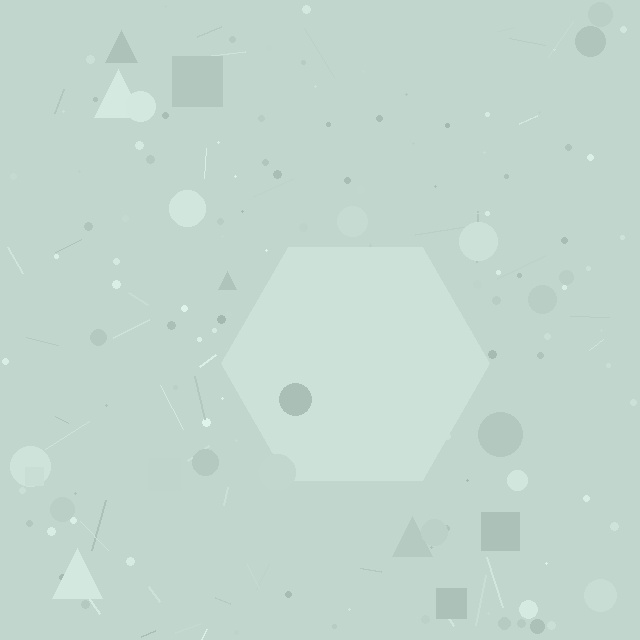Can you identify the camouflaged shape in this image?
The camouflaged shape is a hexagon.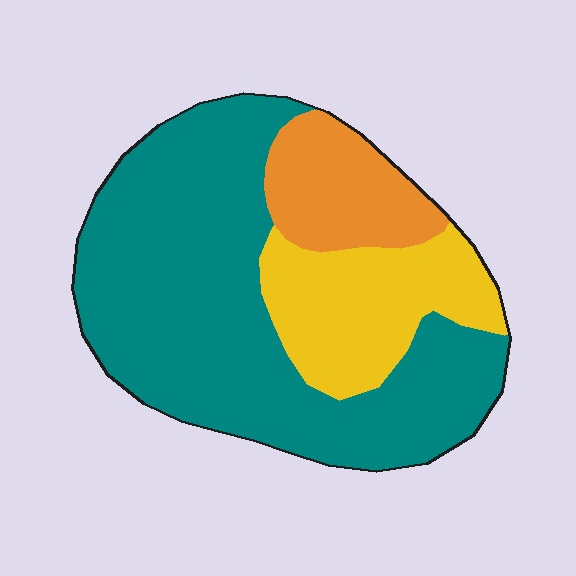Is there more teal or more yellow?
Teal.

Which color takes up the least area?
Orange, at roughly 15%.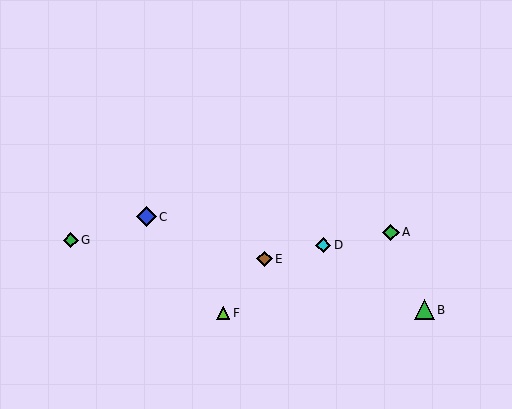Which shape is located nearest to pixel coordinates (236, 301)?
The lime triangle (labeled F) at (223, 313) is nearest to that location.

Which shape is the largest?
The blue diamond (labeled C) is the largest.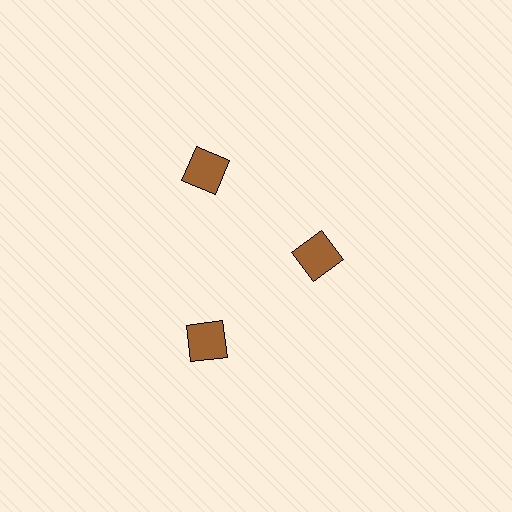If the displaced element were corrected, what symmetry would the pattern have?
It would have 3-fold rotational symmetry — the pattern would map onto itself every 120 degrees.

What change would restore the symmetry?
The symmetry would be restored by moving it outward, back onto the ring so that all 3 squares sit at equal angles and equal distance from the center.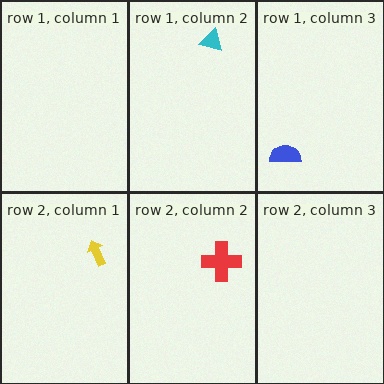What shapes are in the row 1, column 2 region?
The cyan triangle.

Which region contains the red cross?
The row 2, column 2 region.